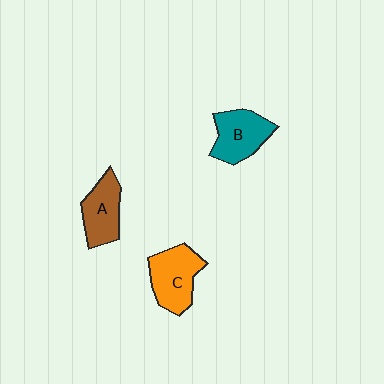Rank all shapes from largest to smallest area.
From largest to smallest: C (orange), B (teal), A (brown).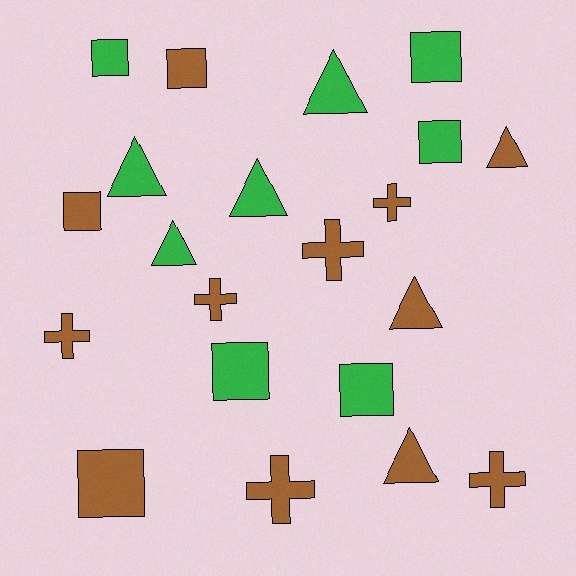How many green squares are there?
There are 5 green squares.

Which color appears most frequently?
Brown, with 12 objects.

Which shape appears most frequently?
Square, with 8 objects.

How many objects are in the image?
There are 21 objects.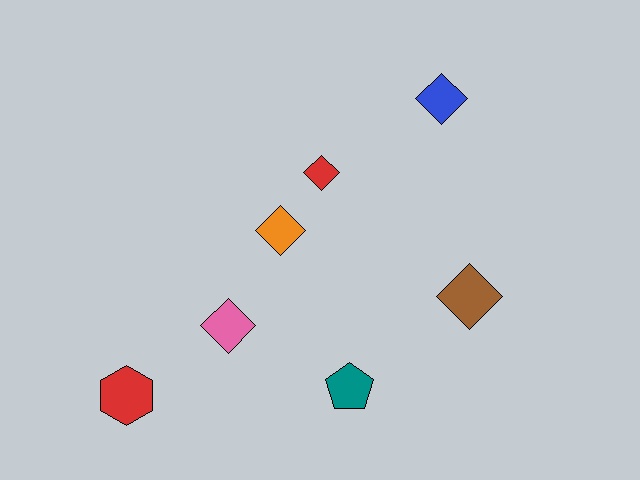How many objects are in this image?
There are 7 objects.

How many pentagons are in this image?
There is 1 pentagon.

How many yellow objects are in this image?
There are no yellow objects.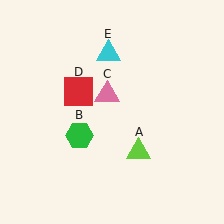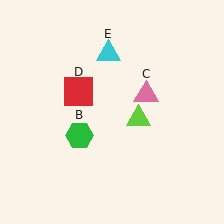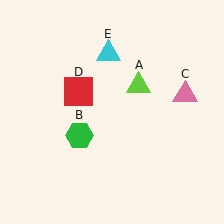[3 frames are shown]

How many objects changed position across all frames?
2 objects changed position: lime triangle (object A), pink triangle (object C).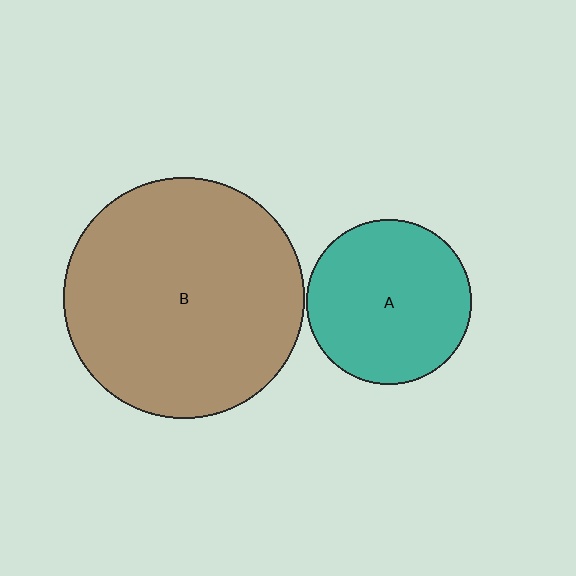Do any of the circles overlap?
No, none of the circles overlap.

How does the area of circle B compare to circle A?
Approximately 2.1 times.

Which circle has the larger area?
Circle B (brown).